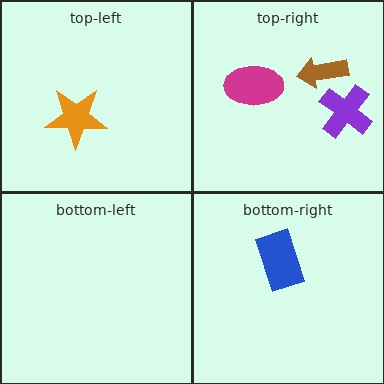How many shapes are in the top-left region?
1.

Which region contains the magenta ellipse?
The top-right region.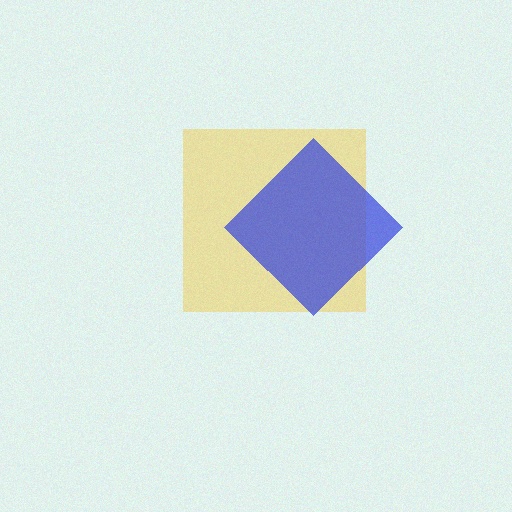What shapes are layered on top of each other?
The layered shapes are: a yellow square, a blue diamond.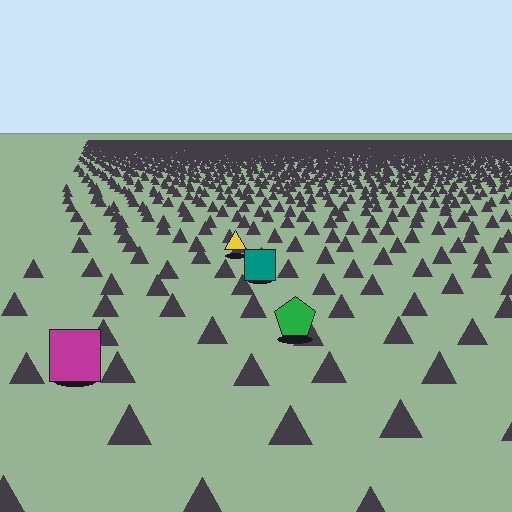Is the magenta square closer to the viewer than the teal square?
Yes. The magenta square is closer — you can tell from the texture gradient: the ground texture is coarser near it.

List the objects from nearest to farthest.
From nearest to farthest: the magenta square, the green pentagon, the teal square, the yellow triangle.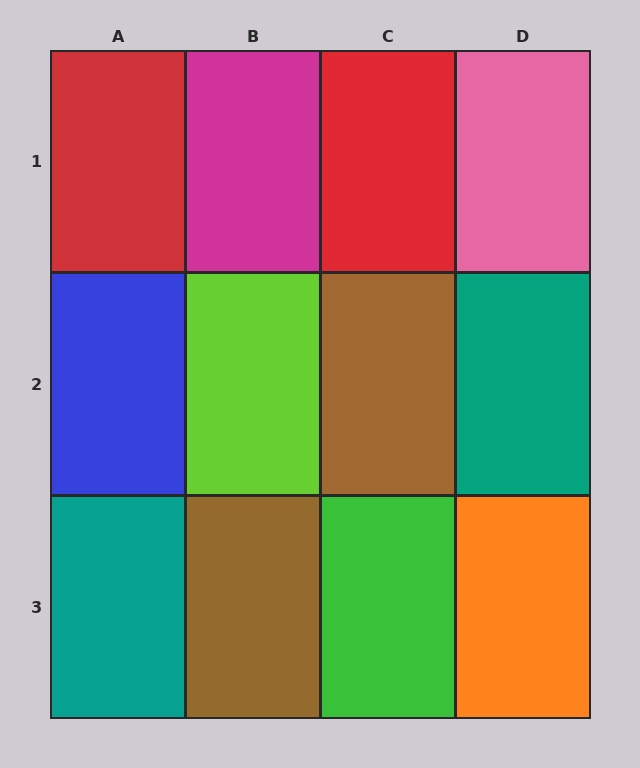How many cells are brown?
2 cells are brown.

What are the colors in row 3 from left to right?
Teal, brown, green, orange.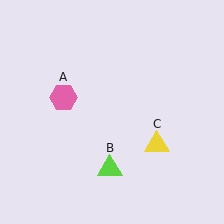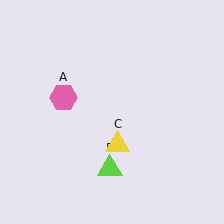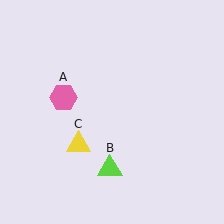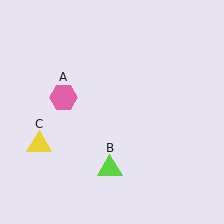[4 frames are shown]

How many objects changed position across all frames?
1 object changed position: yellow triangle (object C).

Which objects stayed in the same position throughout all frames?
Pink hexagon (object A) and lime triangle (object B) remained stationary.